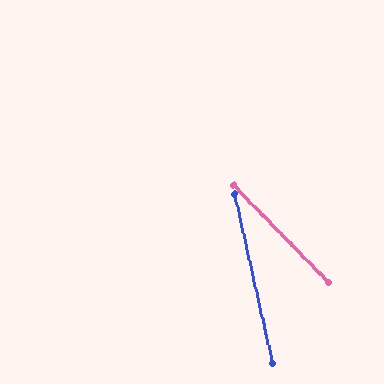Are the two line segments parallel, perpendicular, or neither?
Neither parallel nor perpendicular — they differ by about 32°.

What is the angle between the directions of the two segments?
Approximately 32 degrees.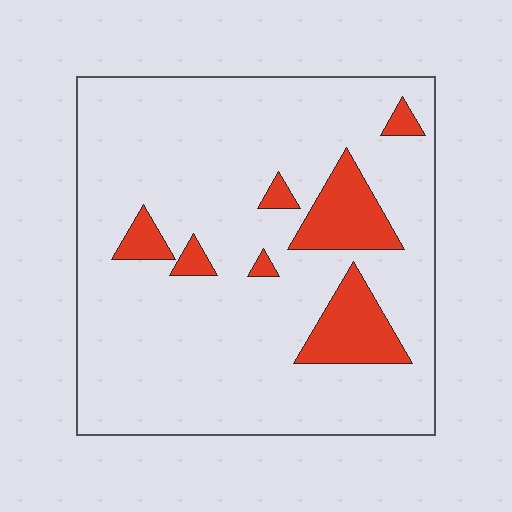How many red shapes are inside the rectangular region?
7.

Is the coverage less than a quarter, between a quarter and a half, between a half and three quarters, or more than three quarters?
Less than a quarter.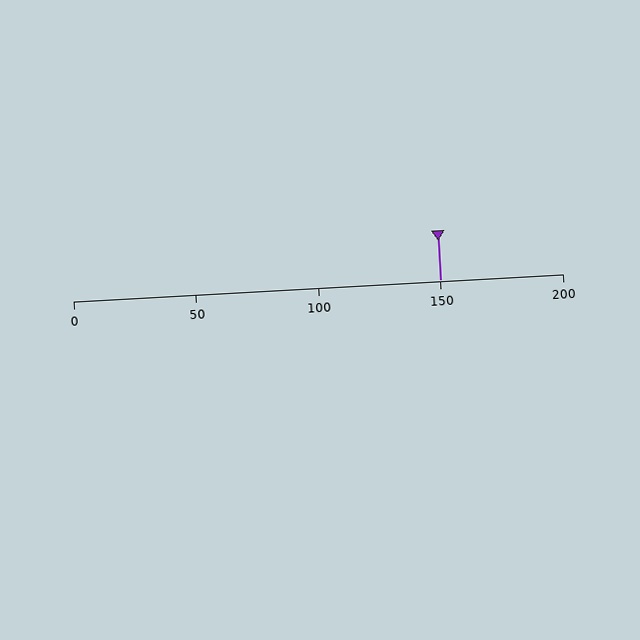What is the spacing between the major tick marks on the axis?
The major ticks are spaced 50 apart.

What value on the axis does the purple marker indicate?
The marker indicates approximately 150.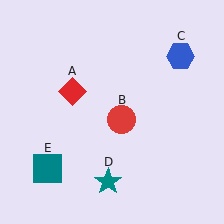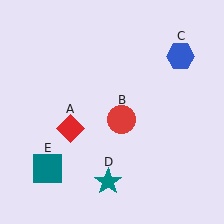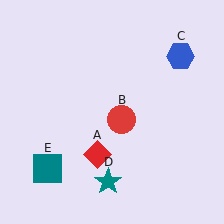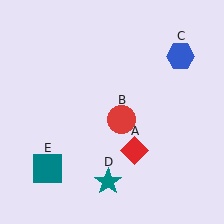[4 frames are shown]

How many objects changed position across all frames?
1 object changed position: red diamond (object A).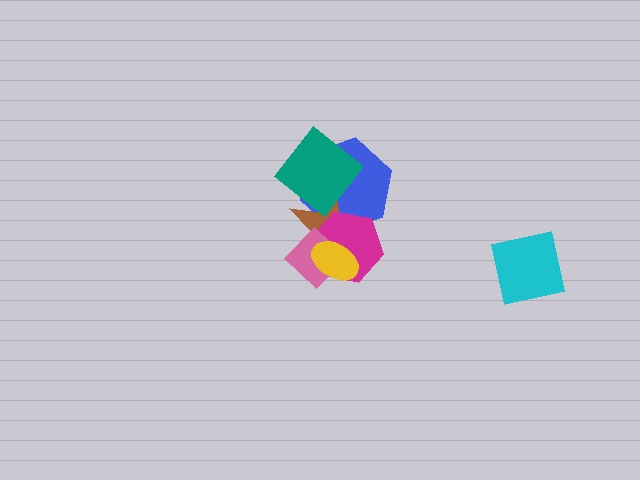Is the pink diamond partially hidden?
Yes, it is partially covered by another shape.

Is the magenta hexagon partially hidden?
Yes, it is partially covered by another shape.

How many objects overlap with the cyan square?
0 objects overlap with the cyan square.